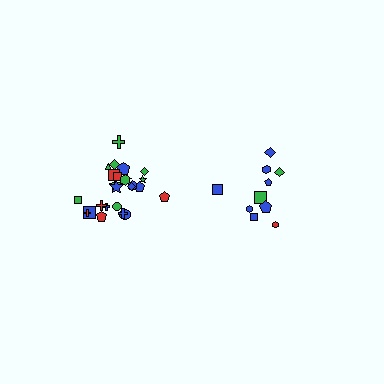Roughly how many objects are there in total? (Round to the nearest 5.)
Roughly 35 objects in total.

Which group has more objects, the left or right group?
The left group.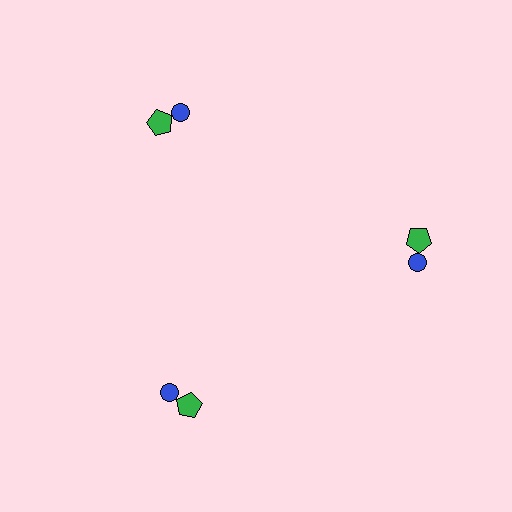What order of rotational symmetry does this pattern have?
This pattern has 3-fold rotational symmetry.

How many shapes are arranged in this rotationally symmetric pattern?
There are 6 shapes, arranged in 3 groups of 2.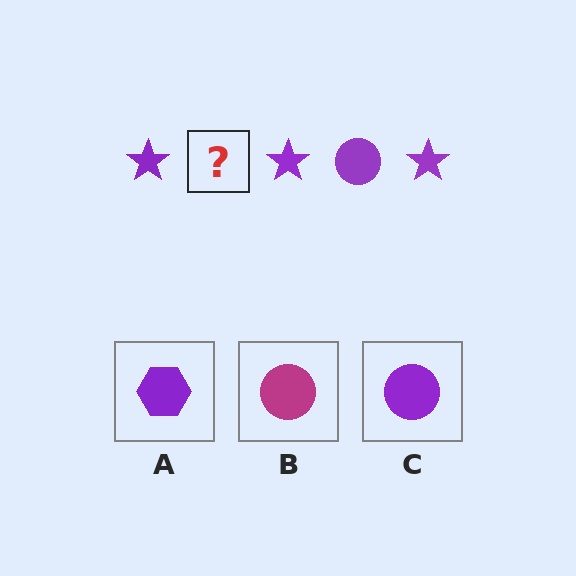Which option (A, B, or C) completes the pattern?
C.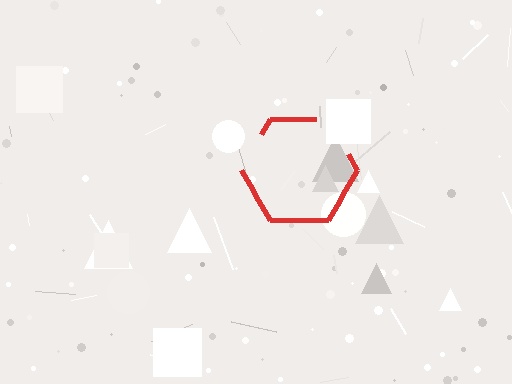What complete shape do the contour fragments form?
The contour fragments form a hexagon.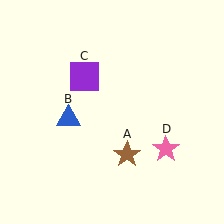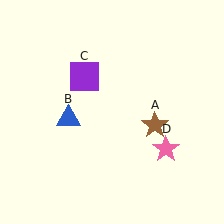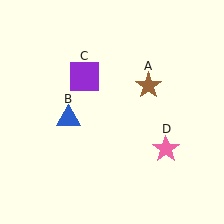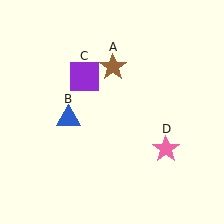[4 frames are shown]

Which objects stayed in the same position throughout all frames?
Blue triangle (object B) and purple square (object C) and pink star (object D) remained stationary.